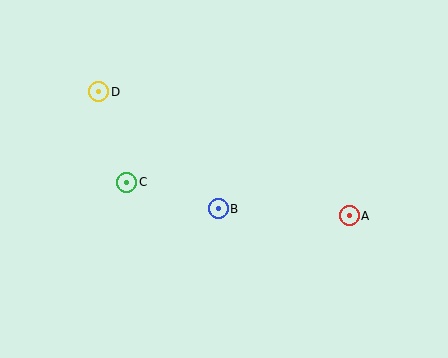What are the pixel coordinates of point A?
Point A is at (349, 216).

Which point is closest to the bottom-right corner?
Point A is closest to the bottom-right corner.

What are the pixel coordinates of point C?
Point C is at (127, 182).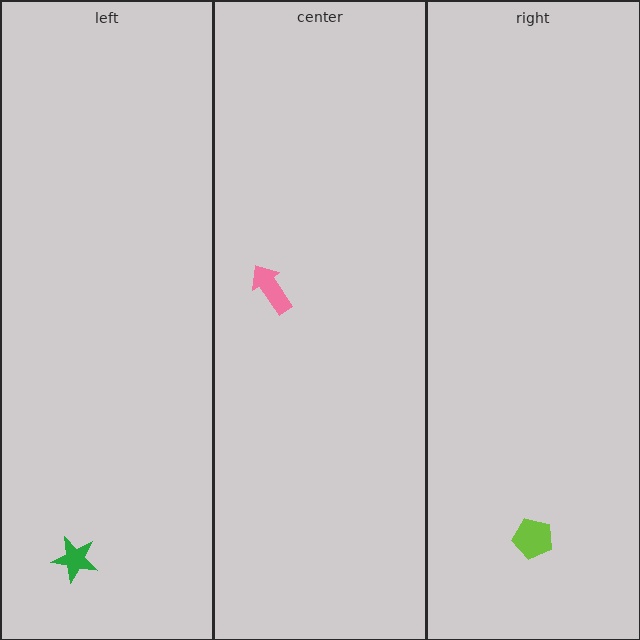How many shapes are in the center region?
1.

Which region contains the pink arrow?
The center region.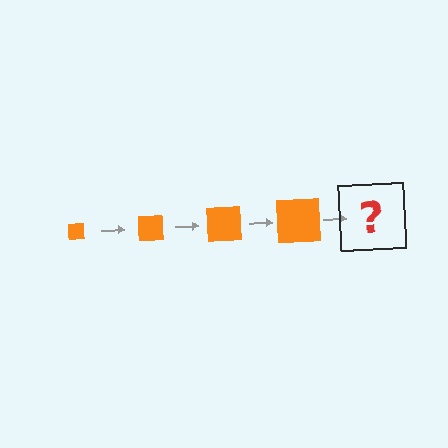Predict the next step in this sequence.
The next step is an orange square, larger than the previous one.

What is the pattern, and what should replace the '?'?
The pattern is that the square gets progressively larger each step. The '?' should be an orange square, larger than the previous one.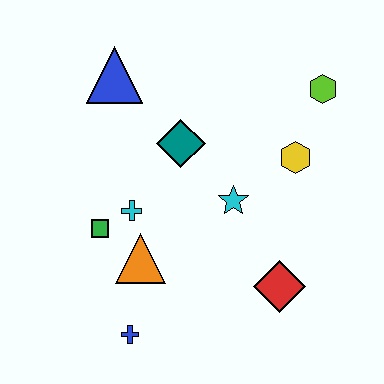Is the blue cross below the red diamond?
Yes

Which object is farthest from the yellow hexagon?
The blue cross is farthest from the yellow hexagon.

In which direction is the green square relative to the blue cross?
The green square is above the blue cross.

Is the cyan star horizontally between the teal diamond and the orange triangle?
No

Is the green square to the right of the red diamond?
No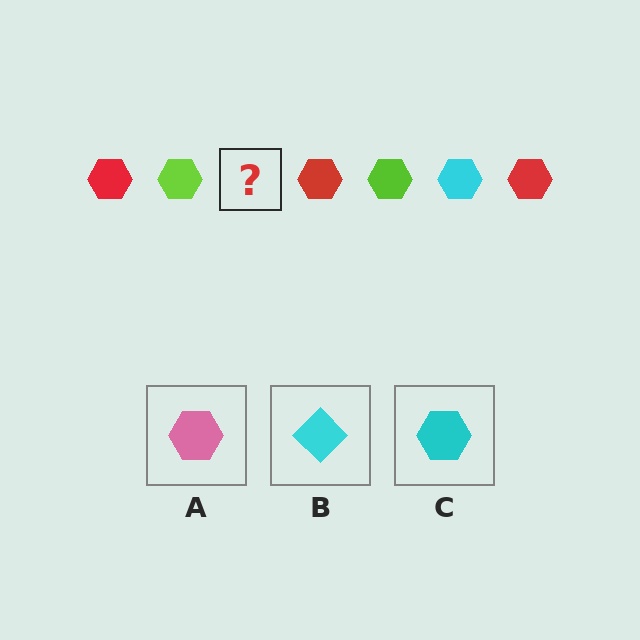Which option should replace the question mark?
Option C.